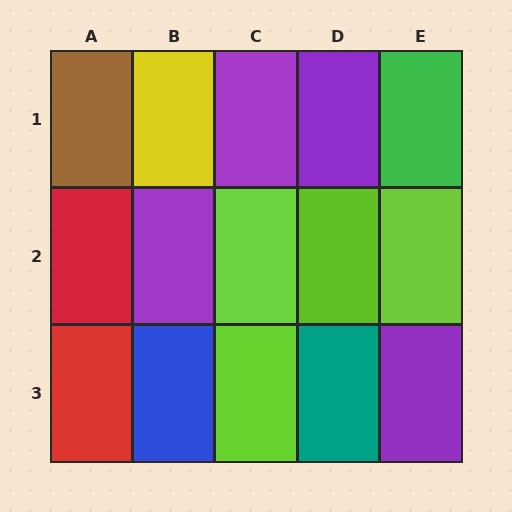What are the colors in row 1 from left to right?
Brown, yellow, purple, purple, green.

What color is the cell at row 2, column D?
Lime.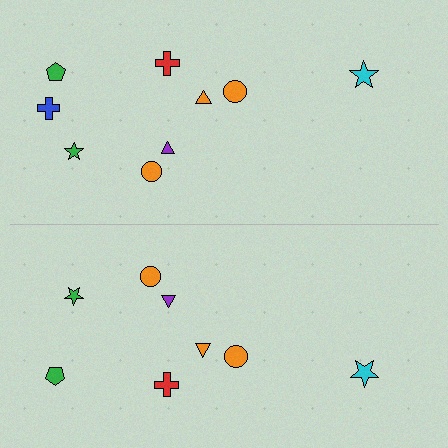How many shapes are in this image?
There are 17 shapes in this image.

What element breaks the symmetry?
A blue cross is missing from the bottom side.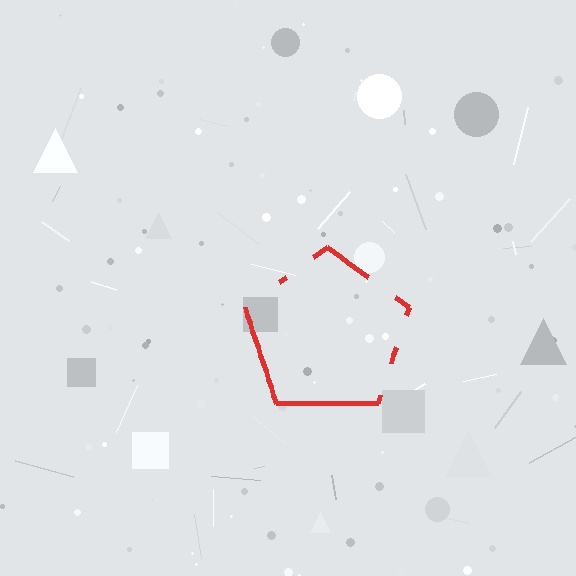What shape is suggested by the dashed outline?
The dashed outline suggests a pentagon.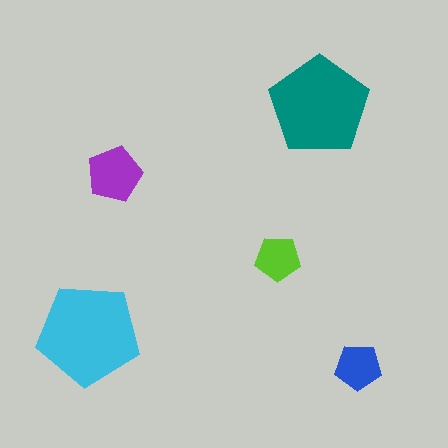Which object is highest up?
The teal pentagon is topmost.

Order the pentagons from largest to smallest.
the cyan one, the teal one, the purple one, the blue one, the lime one.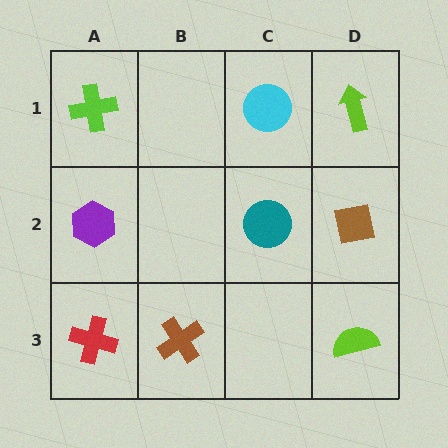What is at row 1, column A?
A lime cross.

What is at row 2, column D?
A brown square.